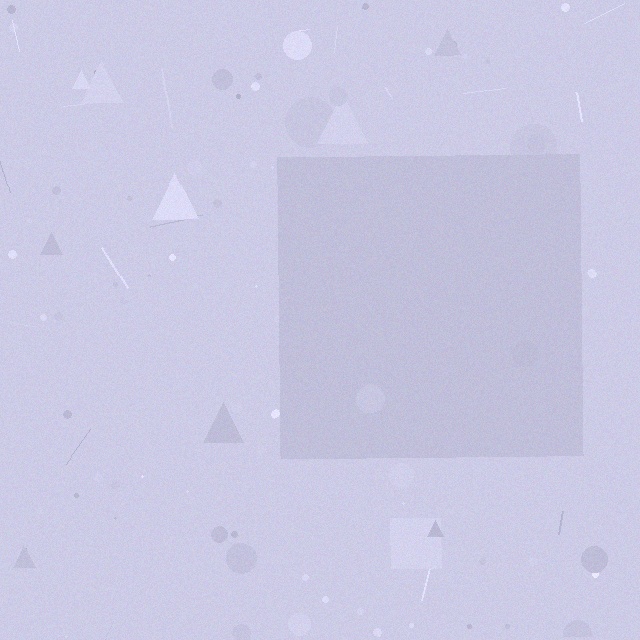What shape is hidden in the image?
A square is hidden in the image.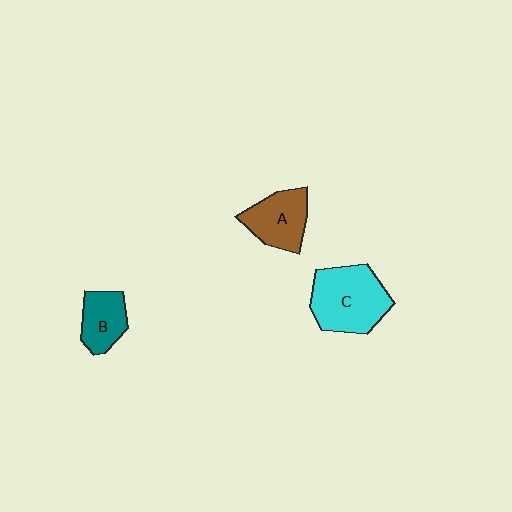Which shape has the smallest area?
Shape B (teal).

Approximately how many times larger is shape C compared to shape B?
Approximately 1.9 times.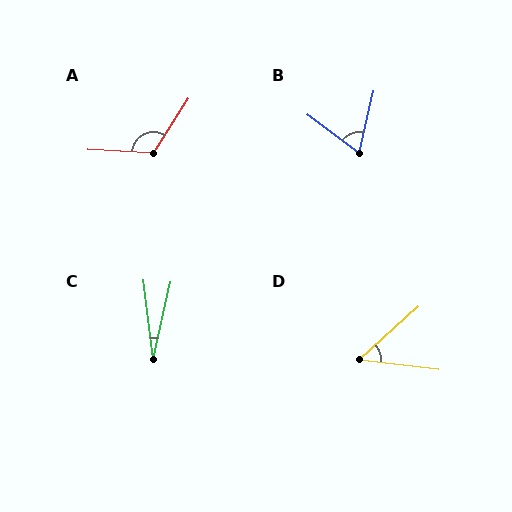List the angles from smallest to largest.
C (20°), D (49°), B (66°), A (120°).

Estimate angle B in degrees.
Approximately 66 degrees.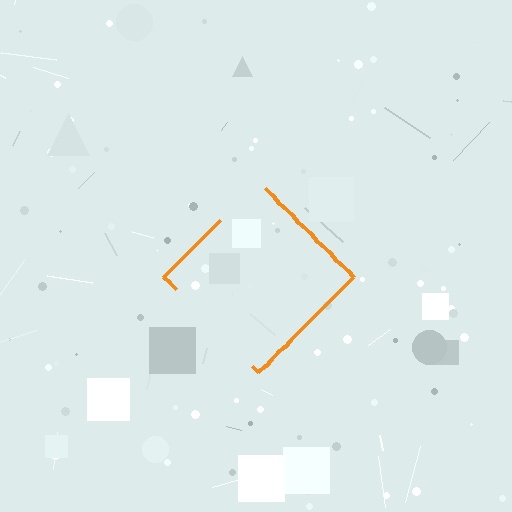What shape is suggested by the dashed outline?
The dashed outline suggests a diamond.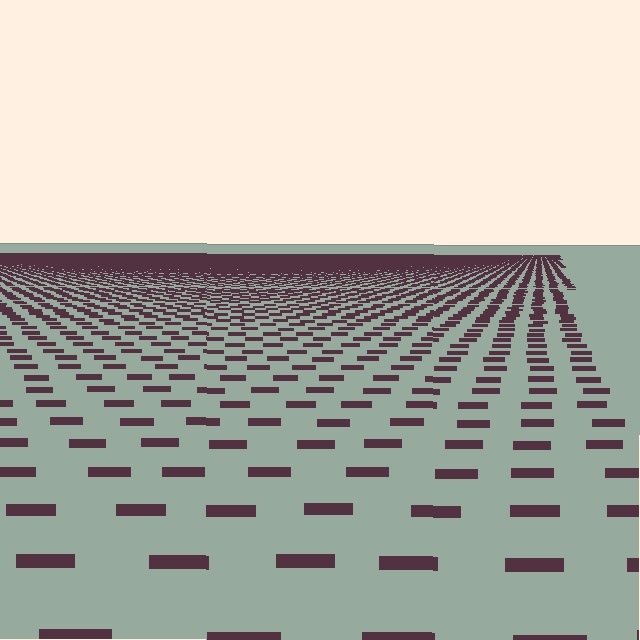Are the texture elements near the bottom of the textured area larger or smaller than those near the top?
Larger. Near the bottom, elements are closer to the viewer and appear at a bigger on-screen size.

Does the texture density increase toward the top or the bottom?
Density increases toward the top.